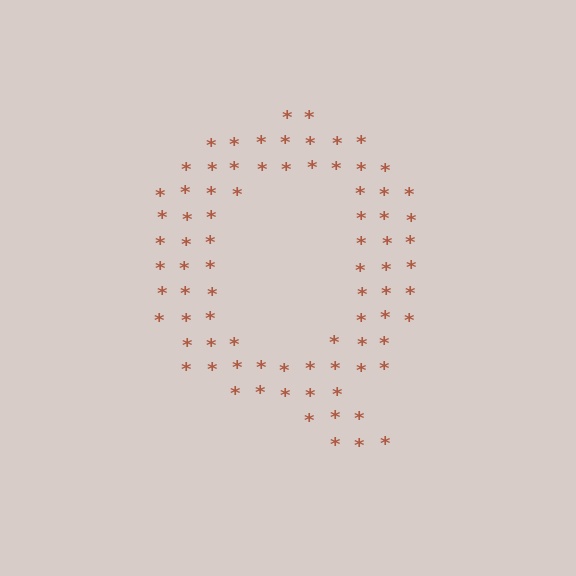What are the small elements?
The small elements are asterisks.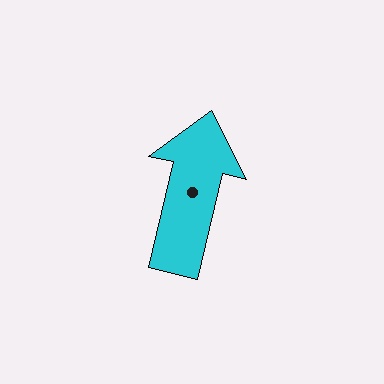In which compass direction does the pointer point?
North.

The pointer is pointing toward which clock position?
Roughly 12 o'clock.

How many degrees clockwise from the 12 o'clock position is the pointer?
Approximately 13 degrees.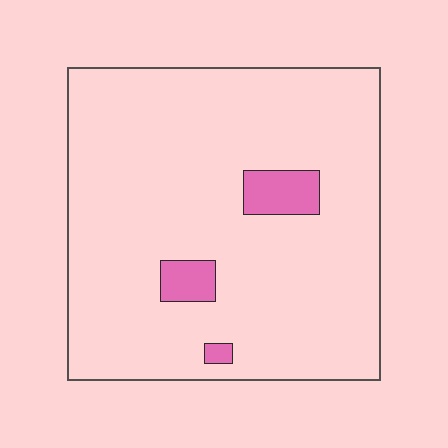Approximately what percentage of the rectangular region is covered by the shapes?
Approximately 5%.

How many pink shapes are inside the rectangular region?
3.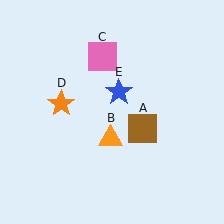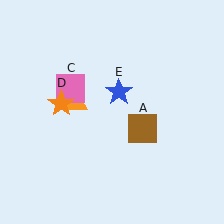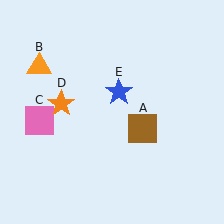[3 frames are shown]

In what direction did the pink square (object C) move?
The pink square (object C) moved down and to the left.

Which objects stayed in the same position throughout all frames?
Brown square (object A) and orange star (object D) and blue star (object E) remained stationary.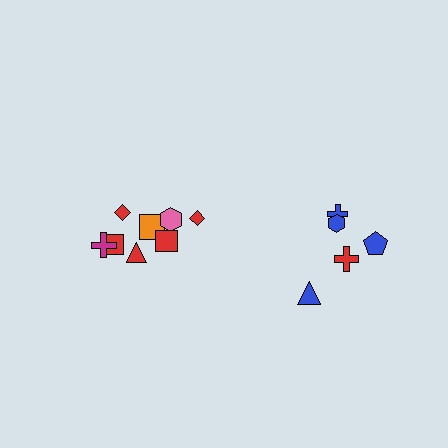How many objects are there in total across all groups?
There are 13 objects.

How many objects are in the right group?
There are 5 objects.